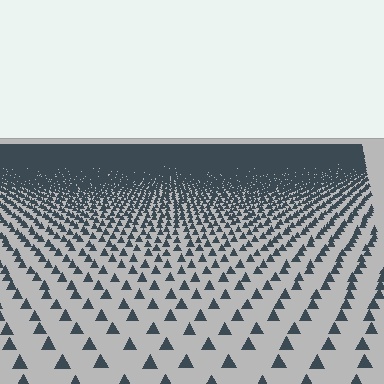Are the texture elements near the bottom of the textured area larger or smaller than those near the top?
Larger. Near the bottom, elements are closer to the viewer and appear at a bigger on-screen size.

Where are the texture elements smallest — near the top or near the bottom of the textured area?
Near the top.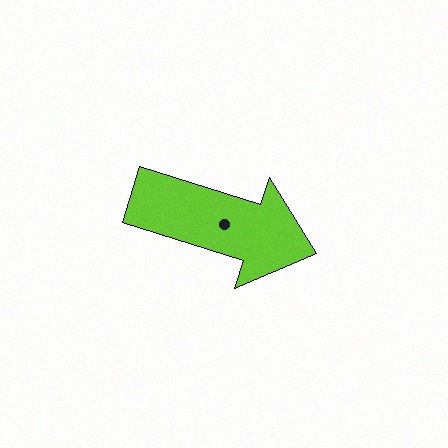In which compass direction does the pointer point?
East.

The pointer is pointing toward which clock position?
Roughly 4 o'clock.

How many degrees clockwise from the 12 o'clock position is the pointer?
Approximately 107 degrees.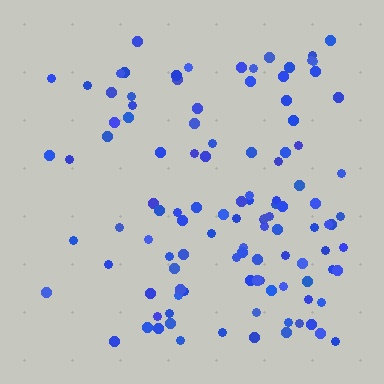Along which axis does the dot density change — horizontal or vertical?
Horizontal.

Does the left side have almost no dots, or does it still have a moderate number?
Still a moderate number, just noticeably fewer than the right.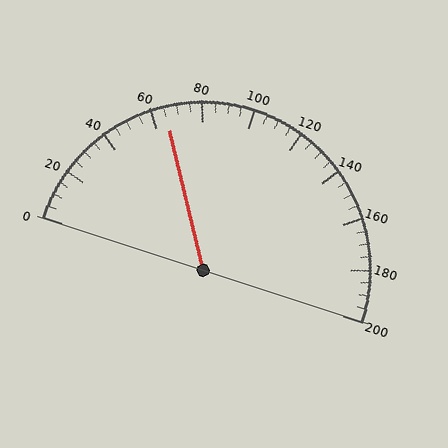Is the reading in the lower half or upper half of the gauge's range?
The reading is in the lower half of the range (0 to 200).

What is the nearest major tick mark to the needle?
The nearest major tick mark is 60.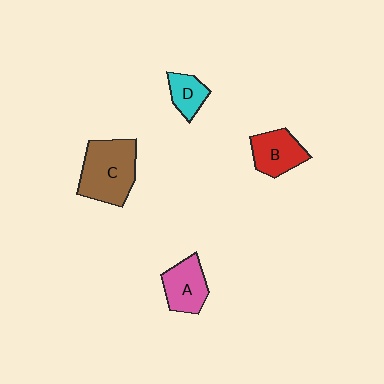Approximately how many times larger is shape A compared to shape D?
Approximately 1.5 times.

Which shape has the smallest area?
Shape D (cyan).